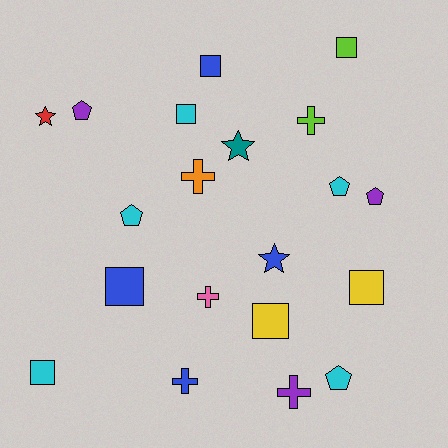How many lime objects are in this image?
There are 2 lime objects.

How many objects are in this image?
There are 20 objects.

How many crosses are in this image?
There are 5 crosses.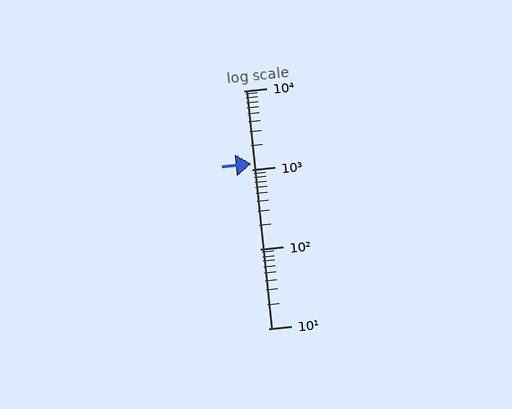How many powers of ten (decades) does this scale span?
The scale spans 3 decades, from 10 to 10000.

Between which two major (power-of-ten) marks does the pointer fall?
The pointer is between 1000 and 10000.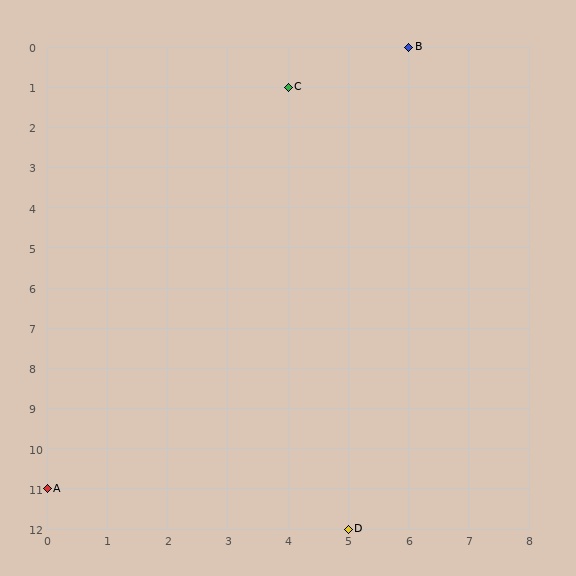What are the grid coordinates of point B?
Point B is at grid coordinates (6, 0).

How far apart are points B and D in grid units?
Points B and D are 1 column and 12 rows apart (about 12.0 grid units diagonally).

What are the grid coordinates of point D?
Point D is at grid coordinates (5, 12).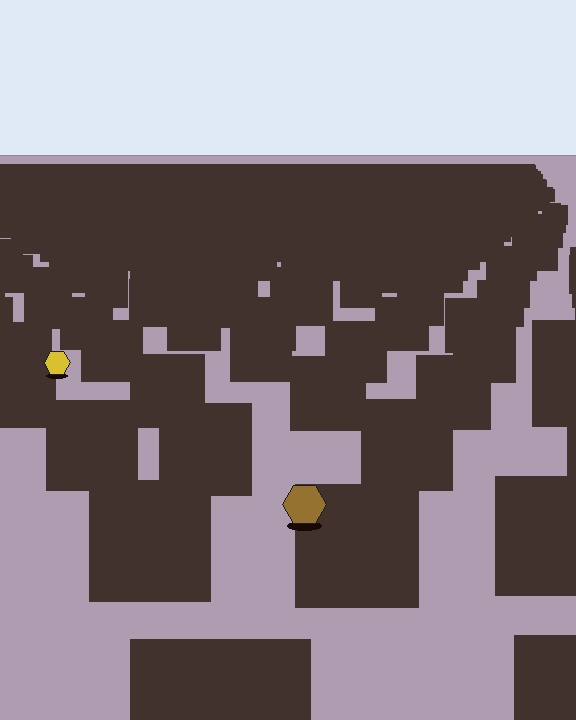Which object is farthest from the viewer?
The yellow hexagon is farthest from the viewer. It appears smaller and the ground texture around it is denser.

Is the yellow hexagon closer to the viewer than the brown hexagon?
No. The brown hexagon is closer — you can tell from the texture gradient: the ground texture is coarser near it.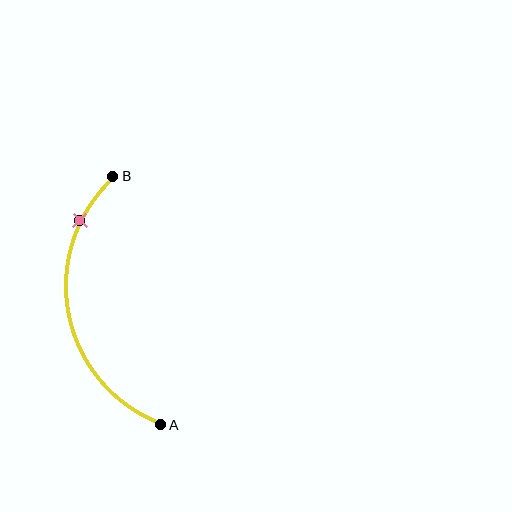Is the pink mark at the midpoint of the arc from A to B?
No. The pink mark lies on the arc but is closer to endpoint B. The arc midpoint would be at the point on the curve equidistant along the arc from both A and B.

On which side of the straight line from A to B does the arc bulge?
The arc bulges to the left of the straight line connecting A and B.